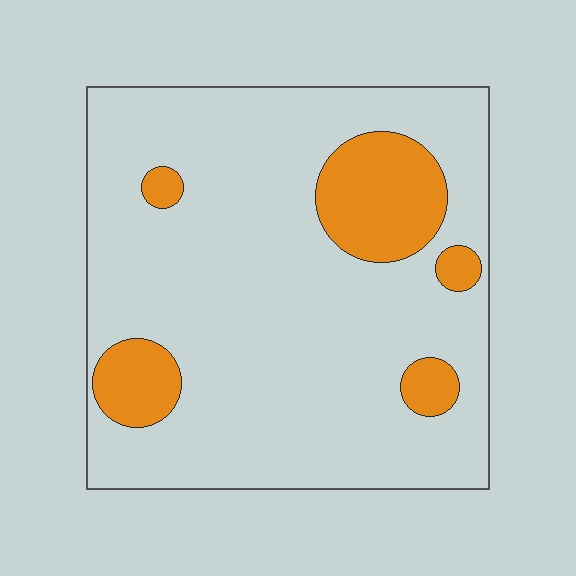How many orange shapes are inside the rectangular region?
5.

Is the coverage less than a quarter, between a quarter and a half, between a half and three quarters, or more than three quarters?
Less than a quarter.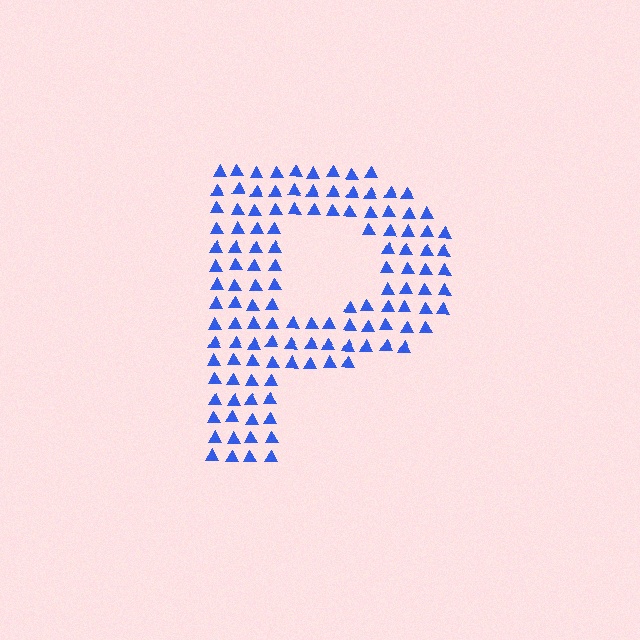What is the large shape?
The large shape is the letter P.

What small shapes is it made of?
It is made of small triangles.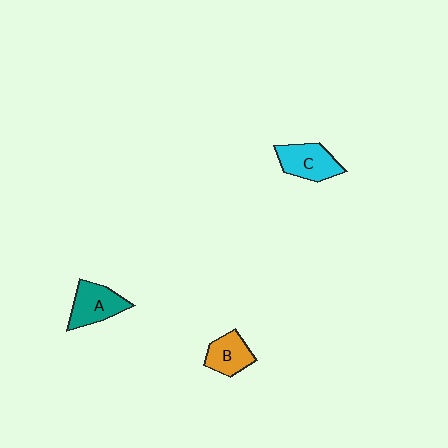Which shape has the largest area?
Shape A (teal).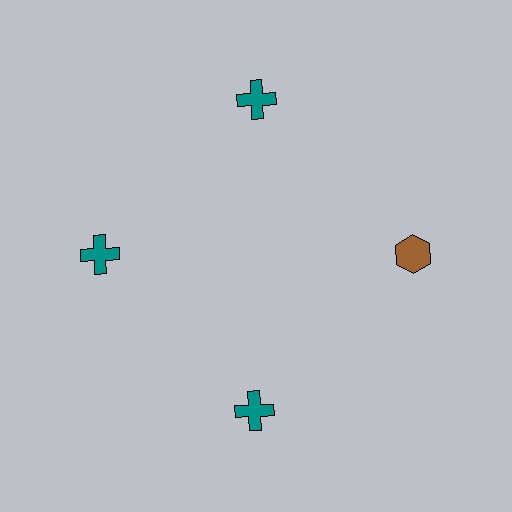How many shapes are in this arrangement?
There are 4 shapes arranged in a ring pattern.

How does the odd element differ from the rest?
It differs in both color (brown instead of teal) and shape (hexagon instead of cross).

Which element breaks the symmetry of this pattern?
The brown hexagon at roughly the 3 o'clock position breaks the symmetry. All other shapes are teal crosses.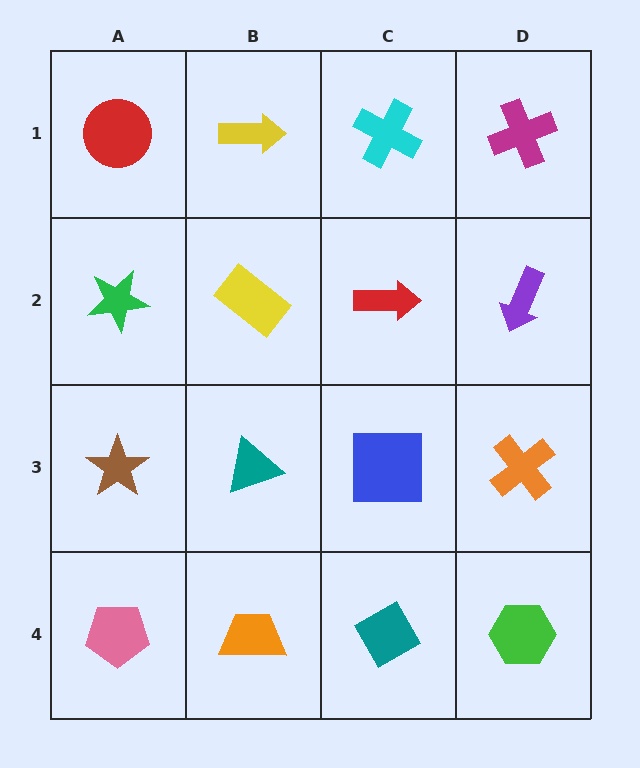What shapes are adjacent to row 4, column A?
A brown star (row 3, column A), an orange trapezoid (row 4, column B).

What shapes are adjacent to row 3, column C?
A red arrow (row 2, column C), a teal diamond (row 4, column C), a teal triangle (row 3, column B), an orange cross (row 3, column D).